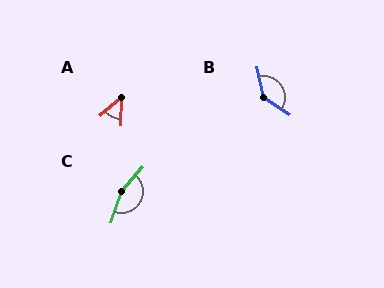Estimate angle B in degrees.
Approximately 135 degrees.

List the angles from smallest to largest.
A (50°), B (135°), C (158°).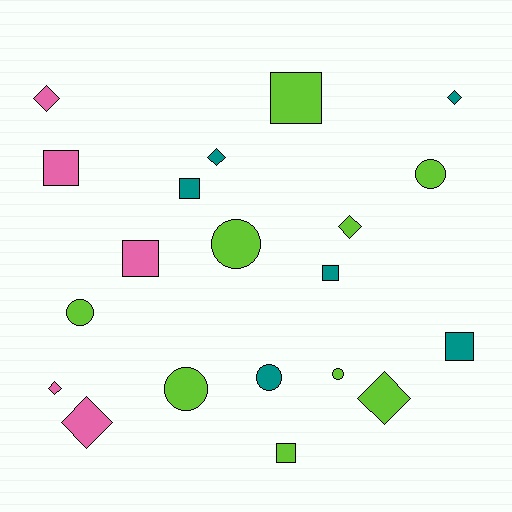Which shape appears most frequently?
Square, with 7 objects.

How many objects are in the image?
There are 20 objects.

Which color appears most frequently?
Lime, with 9 objects.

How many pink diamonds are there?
There are 3 pink diamonds.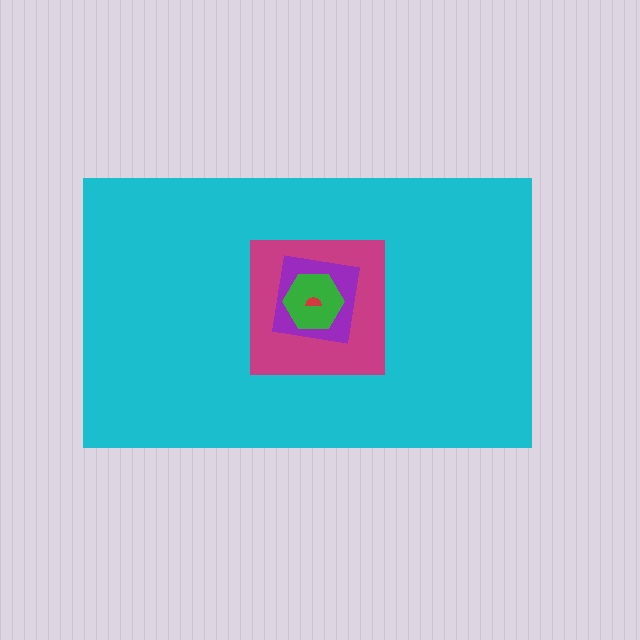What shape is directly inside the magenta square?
The purple square.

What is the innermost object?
The red semicircle.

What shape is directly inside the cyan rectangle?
The magenta square.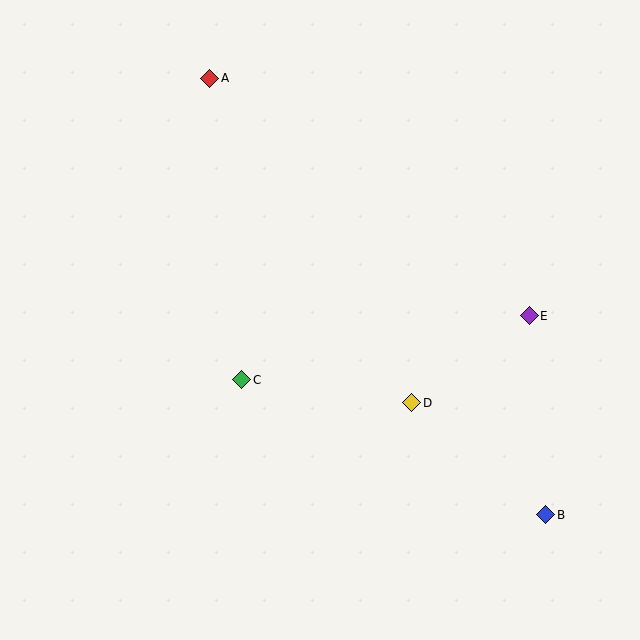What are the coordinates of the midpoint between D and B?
The midpoint between D and B is at (479, 459).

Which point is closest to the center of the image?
Point C at (242, 380) is closest to the center.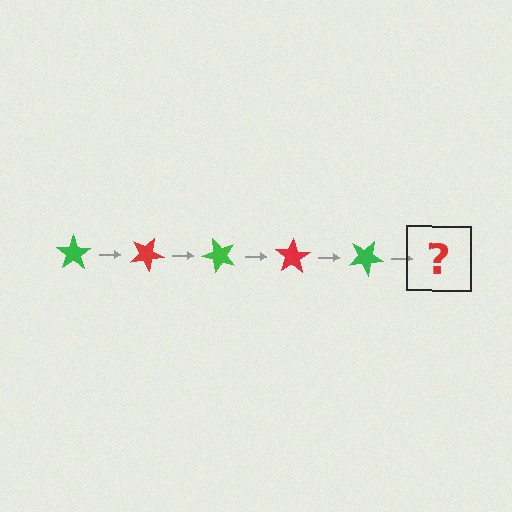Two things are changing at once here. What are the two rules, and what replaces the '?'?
The two rules are that it rotates 25 degrees each step and the color cycles through green and red. The '?' should be a red star, rotated 125 degrees from the start.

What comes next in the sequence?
The next element should be a red star, rotated 125 degrees from the start.